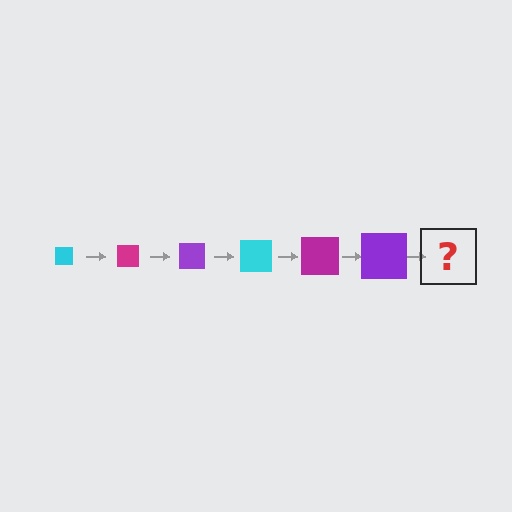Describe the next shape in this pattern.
It should be a cyan square, larger than the previous one.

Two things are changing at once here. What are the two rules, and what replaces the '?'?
The two rules are that the square grows larger each step and the color cycles through cyan, magenta, and purple. The '?' should be a cyan square, larger than the previous one.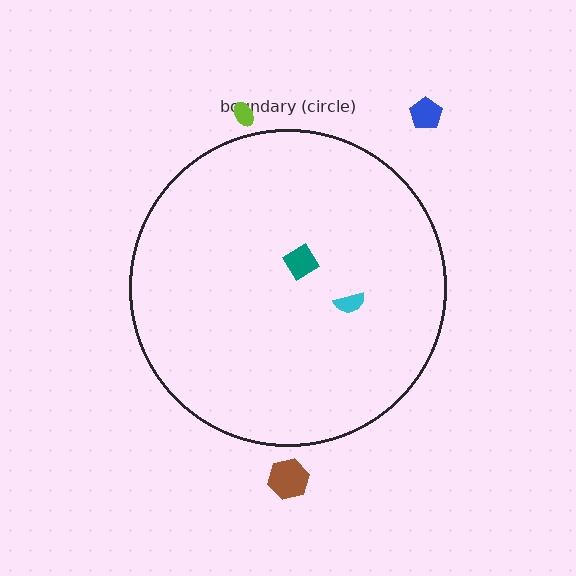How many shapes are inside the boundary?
2 inside, 3 outside.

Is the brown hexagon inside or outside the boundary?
Outside.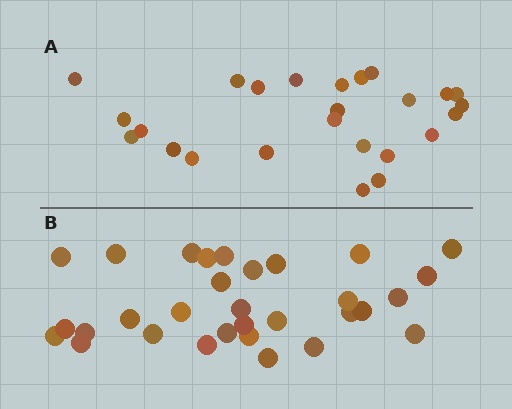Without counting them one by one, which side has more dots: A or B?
Region B (the bottom region) has more dots.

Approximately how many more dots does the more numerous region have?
Region B has about 6 more dots than region A.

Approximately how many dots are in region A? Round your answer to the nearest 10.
About 20 dots. (The exact count is 25, which rounds to 20.)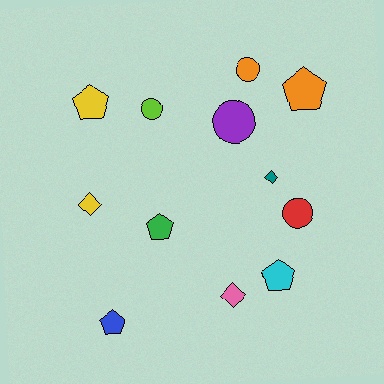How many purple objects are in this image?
There is 1 purple object.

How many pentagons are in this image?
There are 5 pentagons.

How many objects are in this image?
There are 12 objects.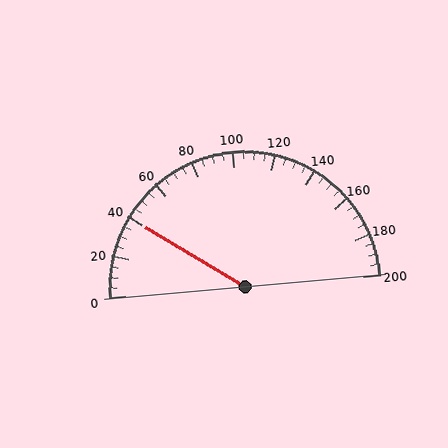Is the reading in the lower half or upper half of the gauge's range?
The reading is in the lower half of the range (0 to 200).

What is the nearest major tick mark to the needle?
The nearest major tick mark is 40.